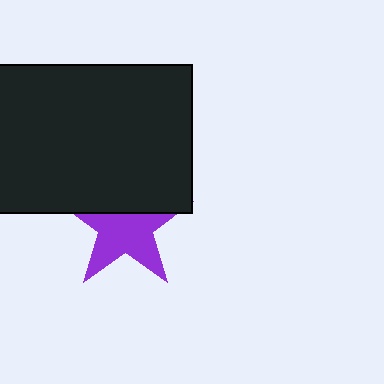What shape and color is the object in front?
The object in front is a black rectangle.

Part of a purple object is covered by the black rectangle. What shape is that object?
It is a star.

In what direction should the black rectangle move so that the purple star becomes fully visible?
The black rectangle should move up. That is the shortest direction to clear the overlap and leave the purple star fully visible.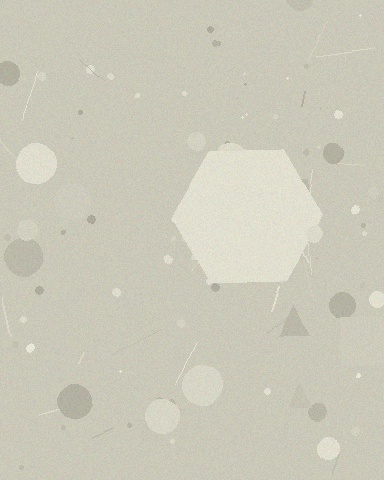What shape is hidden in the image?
A hexagon is hidden in the image.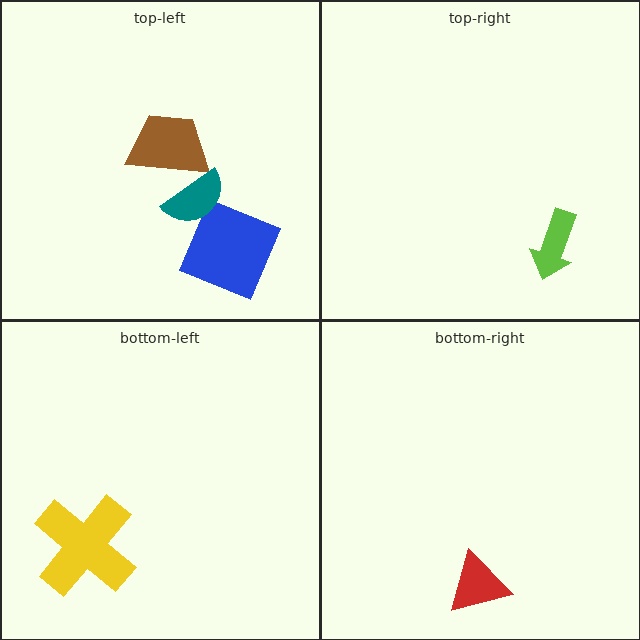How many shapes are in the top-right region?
1.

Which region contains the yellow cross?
The bottom-left region.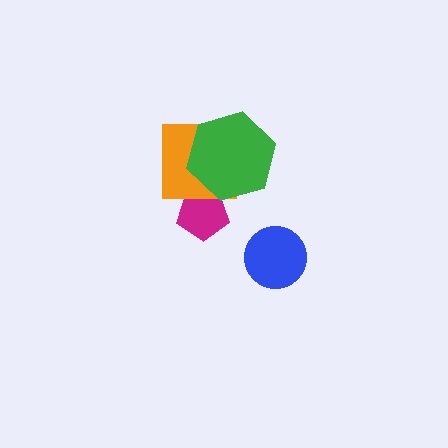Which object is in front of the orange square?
The green hexagon is in front of the orange square.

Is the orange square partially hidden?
Yes, it is partially covered by another shape.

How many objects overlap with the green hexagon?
2 objects overlap with the green hexagon.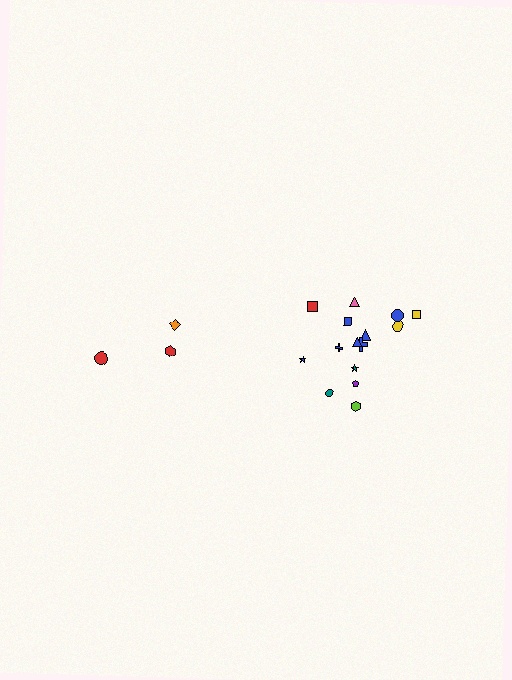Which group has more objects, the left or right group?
The right group.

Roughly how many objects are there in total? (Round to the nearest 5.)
Roughly 20 objects in total.